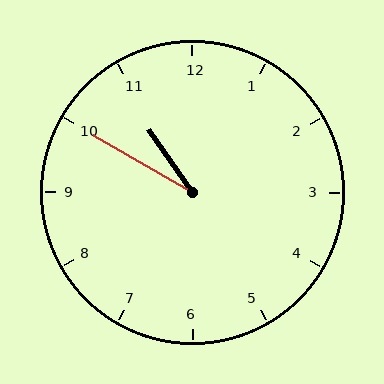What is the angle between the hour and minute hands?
Approximately 25 degrees.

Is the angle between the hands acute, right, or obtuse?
It is acute.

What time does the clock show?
10:50.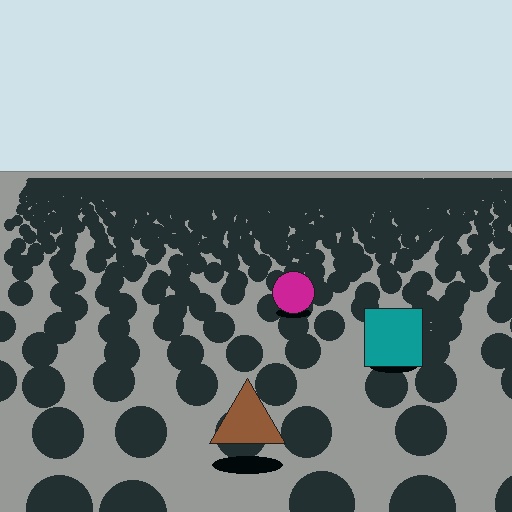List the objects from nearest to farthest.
From nearest to farthest: the brown triangle, the teal square, the magenta circle.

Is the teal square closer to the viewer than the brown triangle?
No. The brown triangle is closer — you can tell from the texture gradient: the ground texture is coarser near it.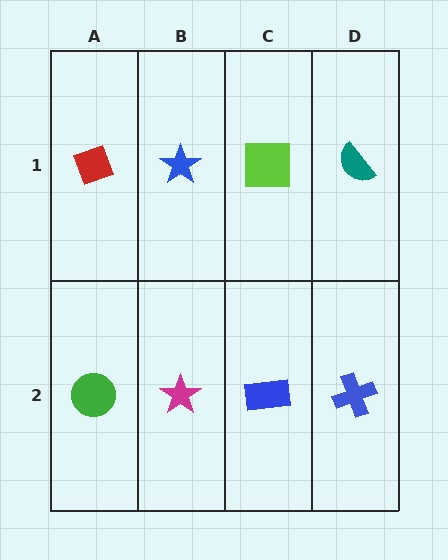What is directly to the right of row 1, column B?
A lime square.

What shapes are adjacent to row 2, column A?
A red diamond (row 1, column A), a magenta star (row 2, column B).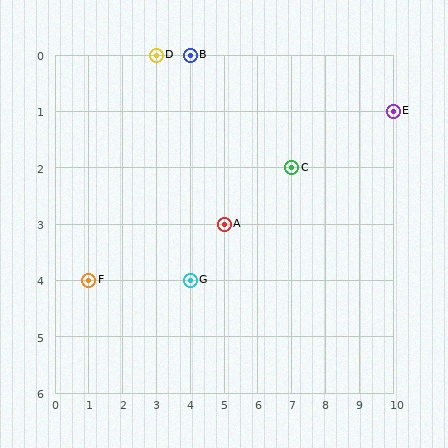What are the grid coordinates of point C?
Point C is at grid coordinates (7, 2).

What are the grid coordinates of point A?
Point A is at grid coordinates (5, 3).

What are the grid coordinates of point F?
Point F is at grid coordinates (1, 4).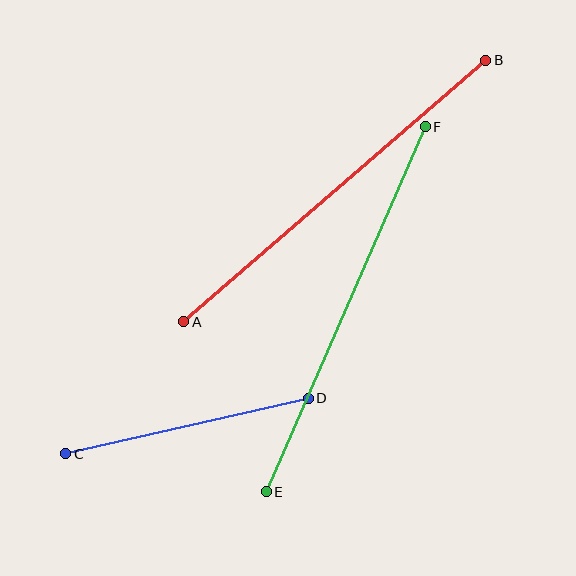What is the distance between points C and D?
The distance is approximately 249 pixels.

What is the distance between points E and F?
The distance is approximately 398 pixels.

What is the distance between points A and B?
The distance is approximately 399 pixels.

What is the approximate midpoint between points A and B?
The midpoint is at approximately (335, 191) pixels.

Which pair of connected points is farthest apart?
Points A and B are farthest apart.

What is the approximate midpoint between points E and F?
The midpoint is at approximately (346, 309) pixels.